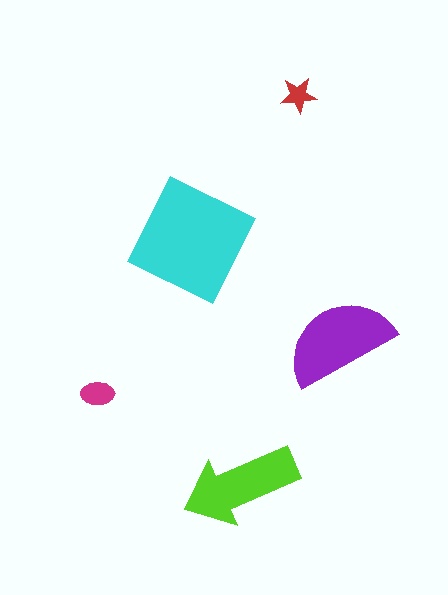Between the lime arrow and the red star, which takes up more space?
The lime arrow.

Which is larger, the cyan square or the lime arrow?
The cyan square.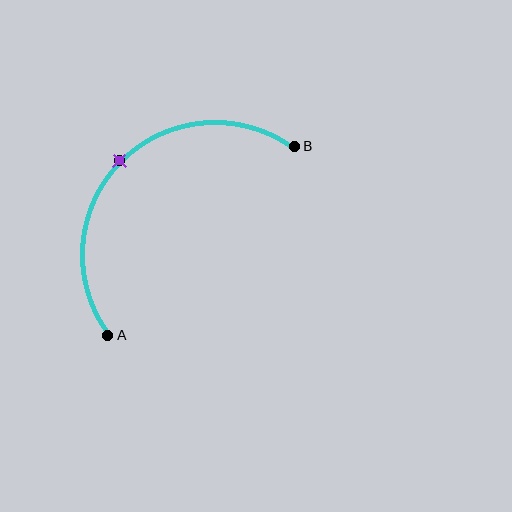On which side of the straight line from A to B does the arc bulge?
The arc bulges above and to the left of the straight line connecting A and B.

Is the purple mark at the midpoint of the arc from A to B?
Yes. The purple mark lies on the arc at equal arc-length from both A and B — it is the arc midpoint.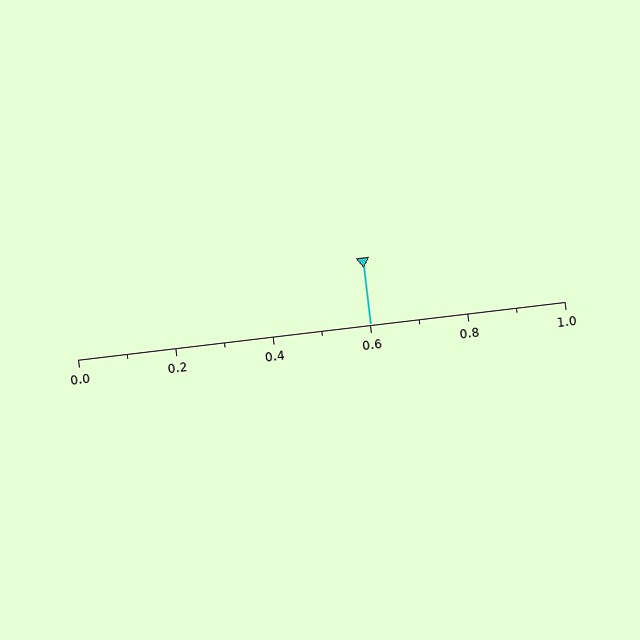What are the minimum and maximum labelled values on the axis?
The axis runs from 0.0 to 1.0.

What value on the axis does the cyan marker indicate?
The marker indicates approximately 0.6.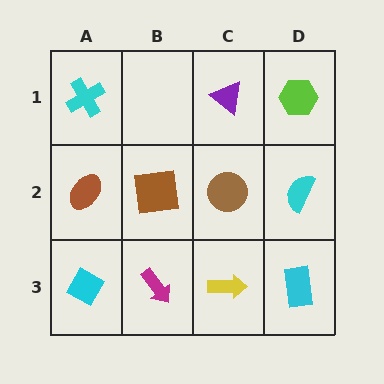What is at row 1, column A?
A cyan cross.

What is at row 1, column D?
A lime hexagon.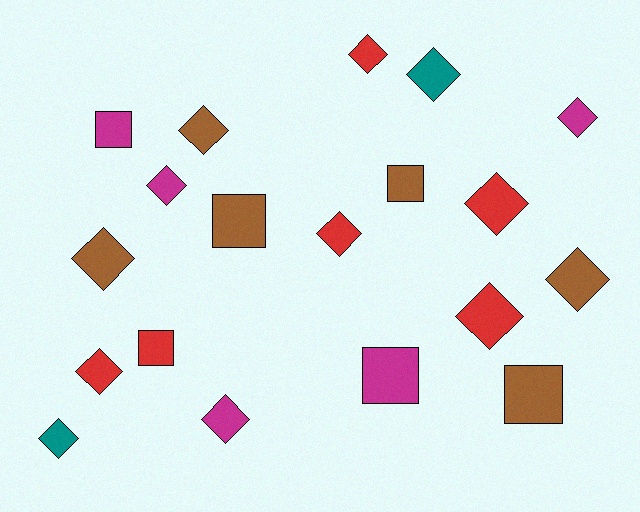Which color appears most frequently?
Red, with 6 objects.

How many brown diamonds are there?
There are 3 brown diamonds.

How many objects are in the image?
There are 19 objects.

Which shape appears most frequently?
Diamond, with 13 objects.